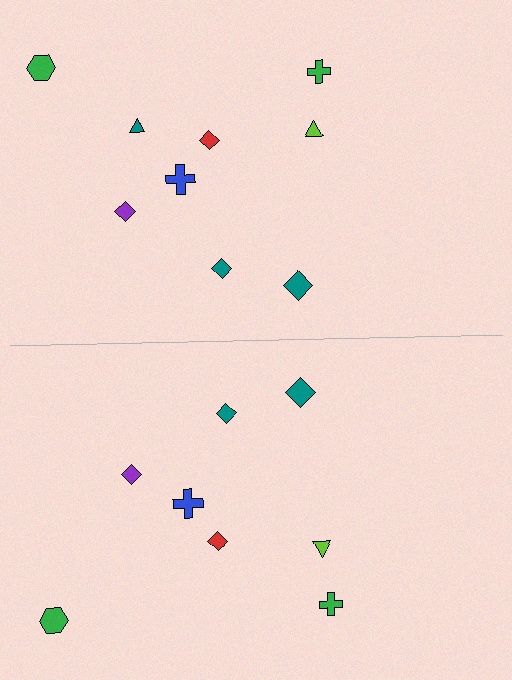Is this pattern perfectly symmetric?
No, the pattern is not perfectly symmetric. A teal triangle is missing from the bottom side.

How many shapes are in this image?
There are 17 shapes in this image.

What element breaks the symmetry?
A teal triangle is missing from the bottom side.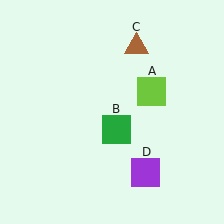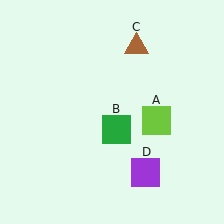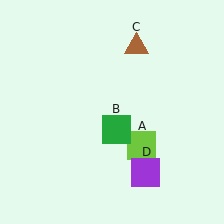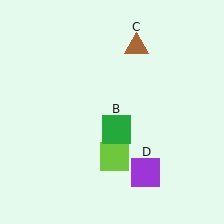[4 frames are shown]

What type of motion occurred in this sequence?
The lime square (object A) rotated clockwise around the center of the scene.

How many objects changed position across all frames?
1 object changed position: lime square (object A).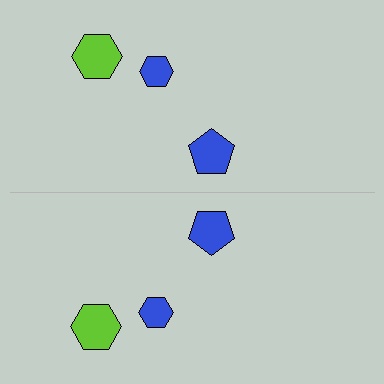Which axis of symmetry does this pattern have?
The pattern has a horizontal axis of symmetry running through the center of the image.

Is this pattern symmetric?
Yes, this pattern has bilateral (reflection) symmetry.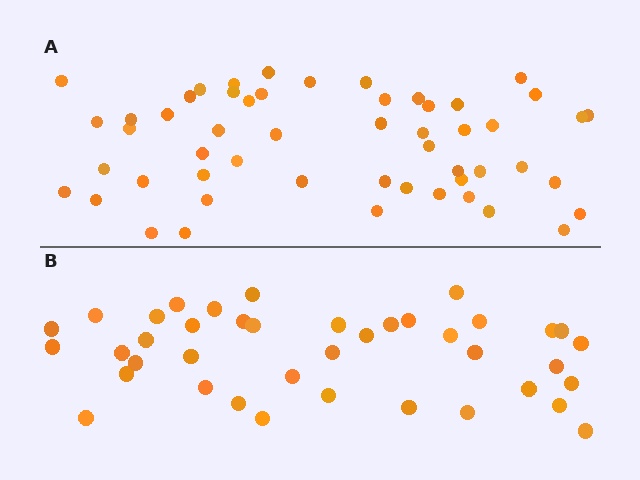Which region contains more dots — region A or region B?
Region A (the top region) has more dots.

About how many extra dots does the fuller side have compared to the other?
Region A has approximately 15 more dots than region B.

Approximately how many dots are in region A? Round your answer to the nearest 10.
About 50 dots. (The exact count is 53, which rounds to 50.)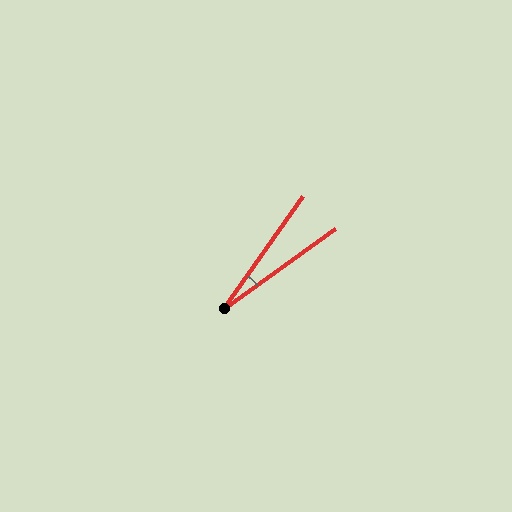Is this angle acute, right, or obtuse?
It is acute.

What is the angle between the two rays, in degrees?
Approximately 19 degrees.